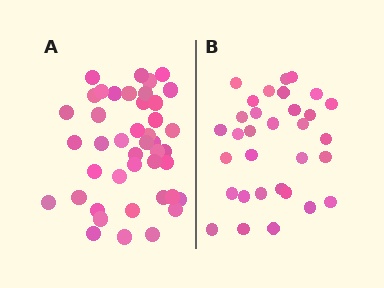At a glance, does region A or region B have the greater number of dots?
Region A (the left region) has more dots.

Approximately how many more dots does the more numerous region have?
Region A has roughly 12 or so more dots than region B.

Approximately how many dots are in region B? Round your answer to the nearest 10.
About 30 dots. (The exact count is 32, which rounds to 30.)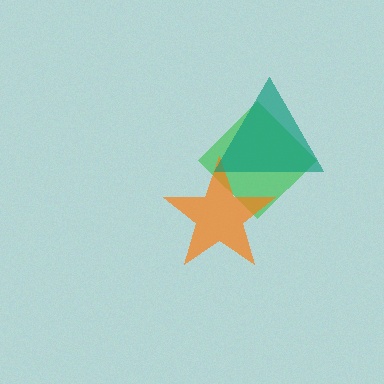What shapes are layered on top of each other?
The layered shapes are: a green diamond, an orange star, a teal triangle.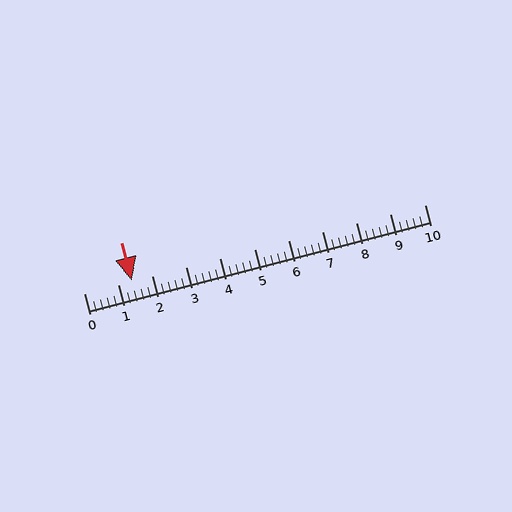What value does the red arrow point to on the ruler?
The red arrow points to approximately 1.4.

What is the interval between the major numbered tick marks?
The major tick marks are spaced 1 units apart.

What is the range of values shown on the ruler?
The ruler shows values from 0 to 10.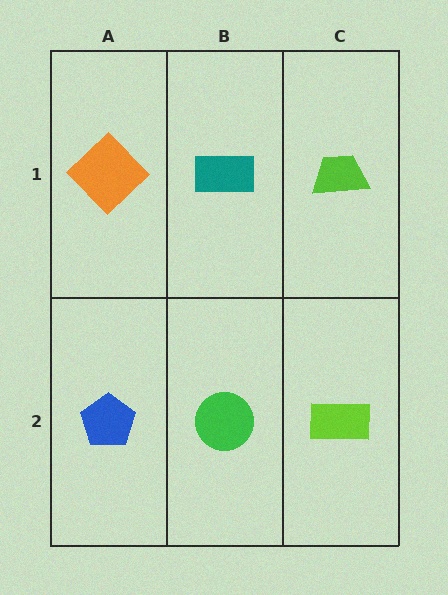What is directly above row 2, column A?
An orange diamond.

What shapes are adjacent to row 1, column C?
A lime rectangle (row 2, column C), a teal rectangle (row 1, column B).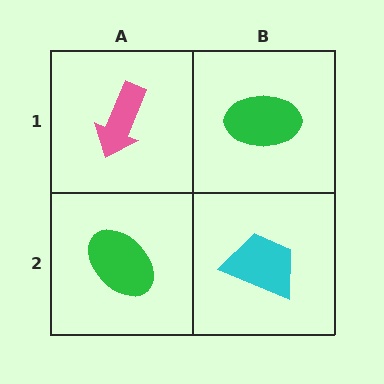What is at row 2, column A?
A green ellipse.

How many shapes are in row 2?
2 shapes.